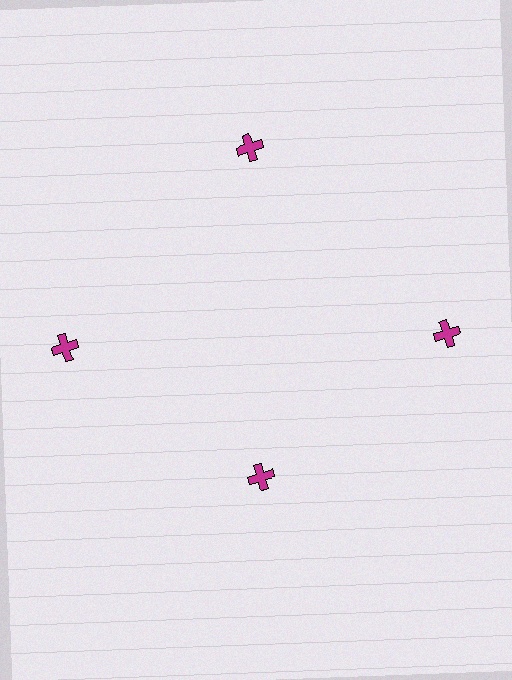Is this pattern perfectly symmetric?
No. The 4 magenta crosses are arranged in a ring, but one element near the 6 o'clock position is pulled inward toward the center, breaking the 4-fold rotational symmetry.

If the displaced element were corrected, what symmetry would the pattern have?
It would have 4-fold rotational symmetry — the pattern would map onto itself every 90 degrees.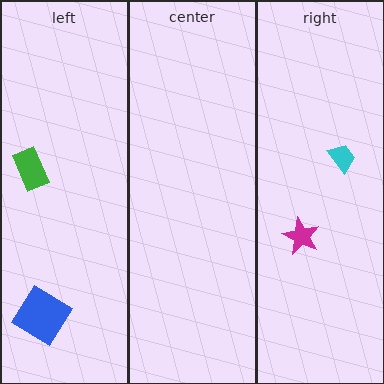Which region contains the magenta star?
The right region.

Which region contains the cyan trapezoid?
The right region.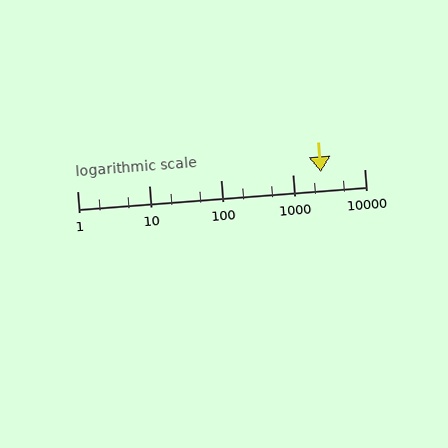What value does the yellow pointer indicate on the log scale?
The pointer indicates approximately 2500.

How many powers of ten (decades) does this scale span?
The scale spans 4 decades, from 1 to 10000.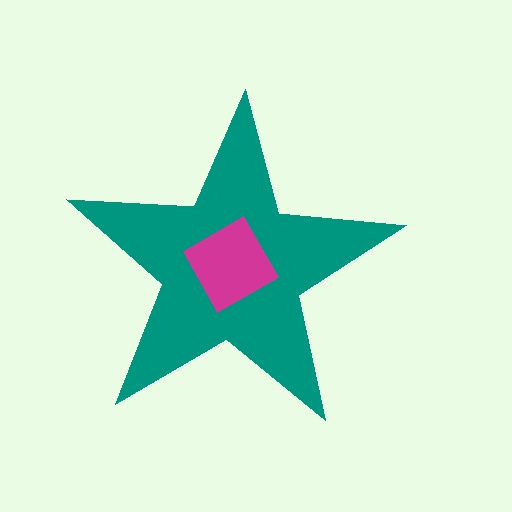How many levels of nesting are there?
2.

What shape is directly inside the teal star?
The magenta square.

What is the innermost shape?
The magenta square.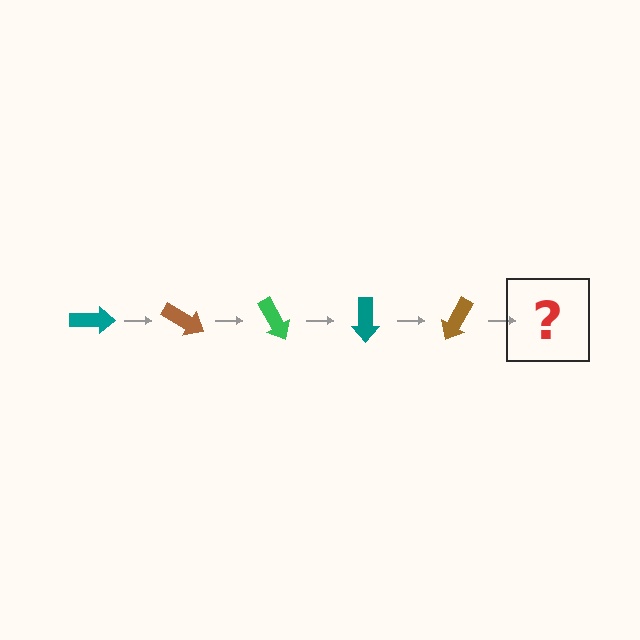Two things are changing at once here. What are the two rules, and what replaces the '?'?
The two rules are that it rotates 30 degrees each step and the color cycles through teal, brown, and green. The '?' should be a green arrow, rotated 150 degrees from the start.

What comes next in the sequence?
The next element should be a green arrow, rotated 150 degrees from the start.